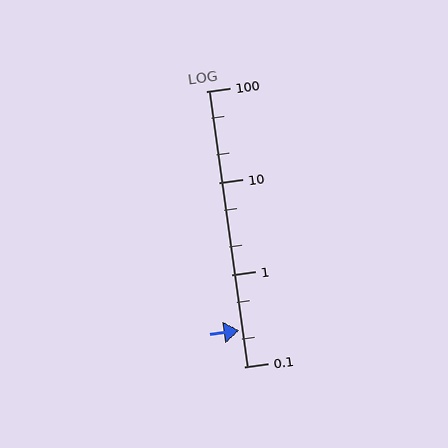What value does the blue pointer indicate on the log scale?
The pointer indicates approximately 0.25.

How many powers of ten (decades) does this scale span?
The scale spans 3 decades, from 0.1 to 100.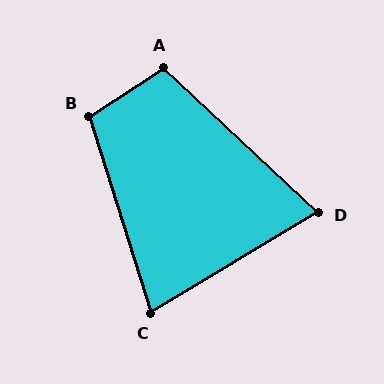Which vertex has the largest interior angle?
B, at approximately 106 degrees.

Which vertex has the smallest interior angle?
D, at approximately 74 degrees.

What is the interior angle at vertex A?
Approximately 103 degrees (obtuse).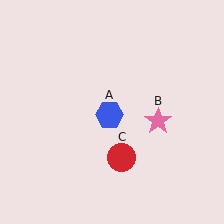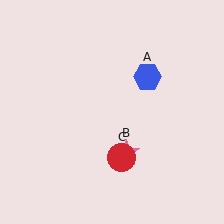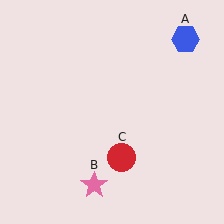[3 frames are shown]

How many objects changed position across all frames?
2 objects changed position: blue hexagon (object A), pink star (object B).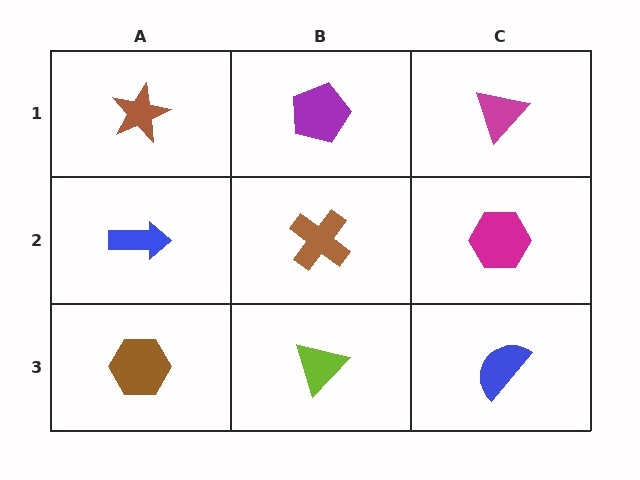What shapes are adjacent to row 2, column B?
A purple pentagon (row 1, column B), a lime triangle (row 3, column B), a blue arrow (row 2, column A), a magenta hexagon (row 2, column C).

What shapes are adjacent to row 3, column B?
A brown cross (row 2, column B), a brown hexagon (row 3, column A), a blue semicircle (row 3, column C).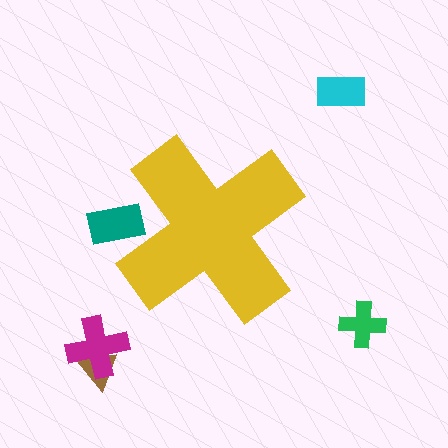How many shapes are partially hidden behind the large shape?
1 shape is partially hidden.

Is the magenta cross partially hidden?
No, the magenta cross is fully visible.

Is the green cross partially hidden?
No, the green cross is fully visible.